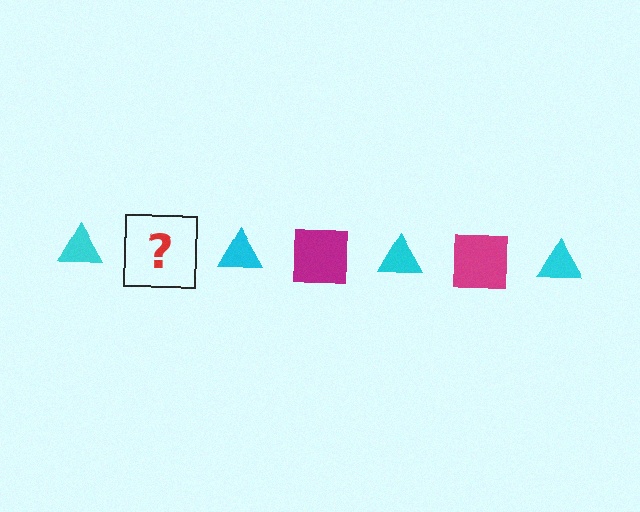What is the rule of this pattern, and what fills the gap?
The rule is that the pattern alternates between cyan triangle and magenta square. The gap should be filled with a magenta square.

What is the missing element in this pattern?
The missing element is a magenta square.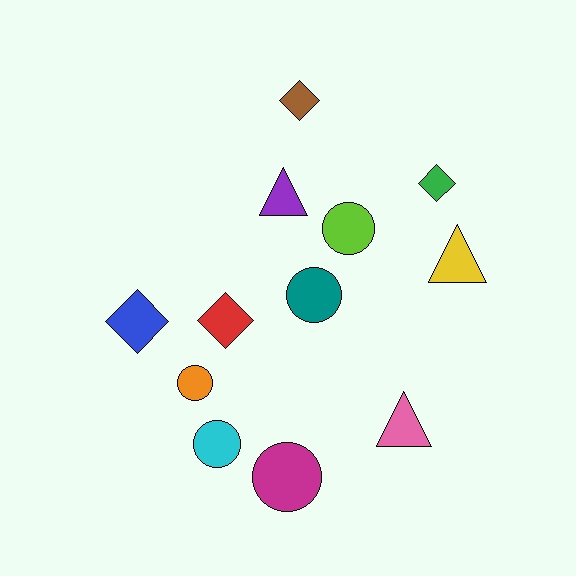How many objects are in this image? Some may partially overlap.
There are 12 objects.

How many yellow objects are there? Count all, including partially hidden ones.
There is 1 yellow object.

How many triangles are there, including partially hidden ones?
There are 3 triangles.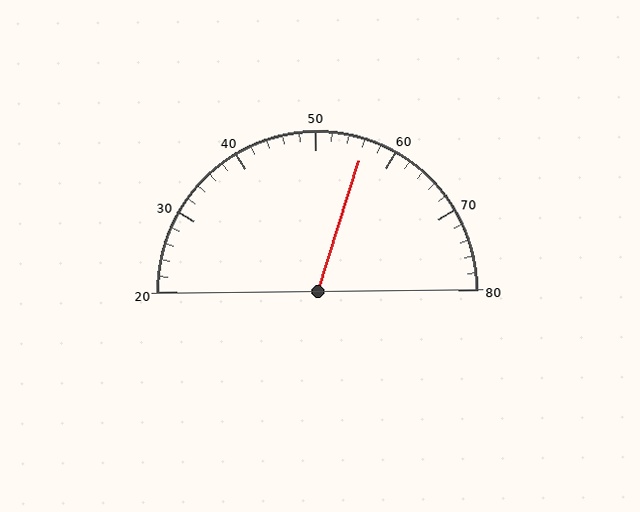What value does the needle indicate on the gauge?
The needle indicates approximately 56.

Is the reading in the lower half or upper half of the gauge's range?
The reading is in the upper half of the range (20 to 80).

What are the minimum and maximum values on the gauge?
The gauge ranges from 20 to 80.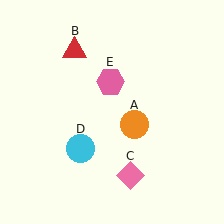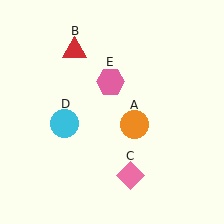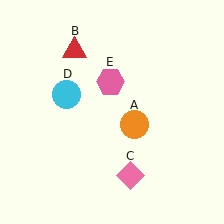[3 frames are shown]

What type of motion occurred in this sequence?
The cyan circle (object D) rotated clockwise around the center of the scene.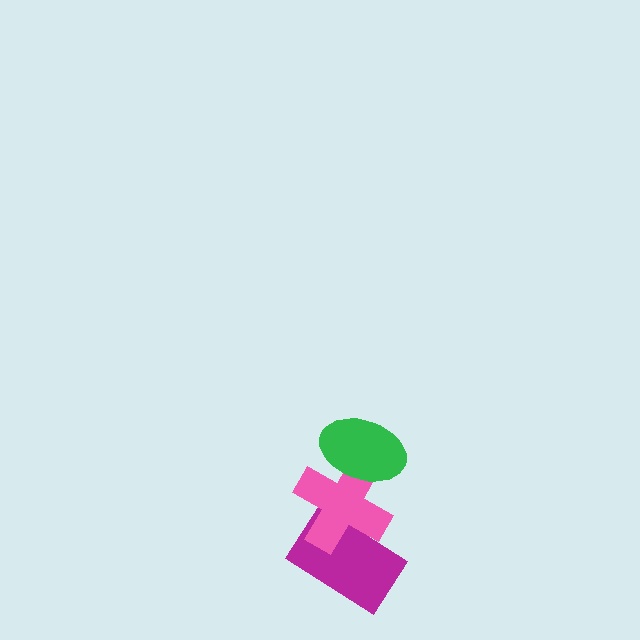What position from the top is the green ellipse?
The green ellipse is 1st from the top.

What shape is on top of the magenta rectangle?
The pink cross is on top of the magenta rectangle.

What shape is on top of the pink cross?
The green ellipse is on top of the pink cross.